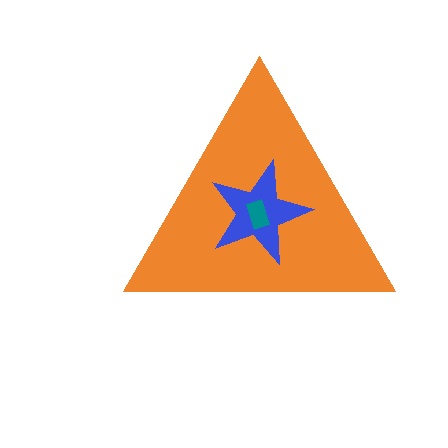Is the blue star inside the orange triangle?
Yes.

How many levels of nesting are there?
3.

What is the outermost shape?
The orange triangle.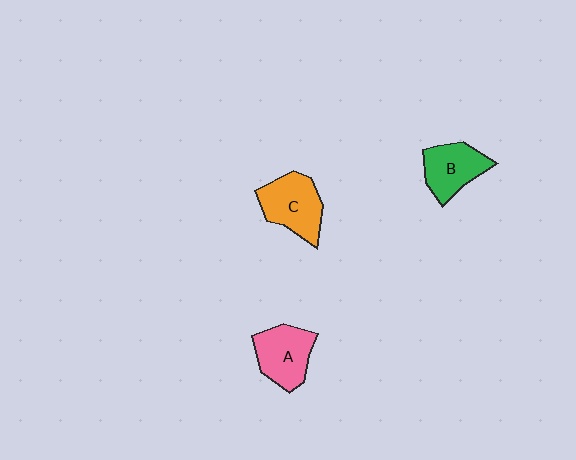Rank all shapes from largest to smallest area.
From largest to smallest: C (orange), A (pink), B (green).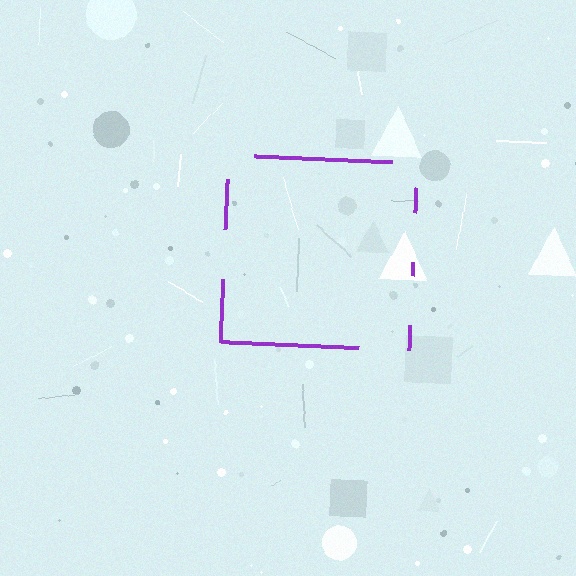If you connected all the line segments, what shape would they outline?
They would outline a square.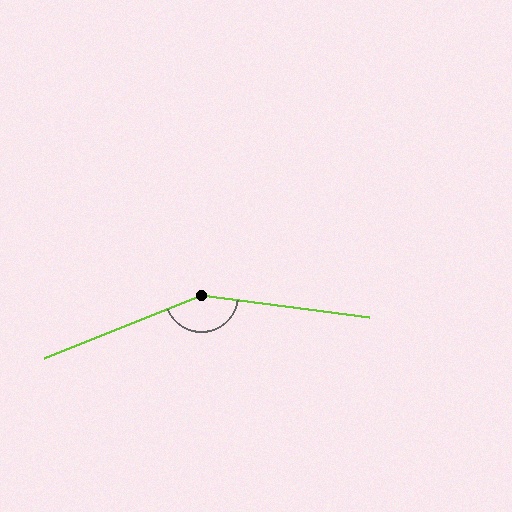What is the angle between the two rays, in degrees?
Approximately 150 degrees.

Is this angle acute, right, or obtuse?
It is obtuse.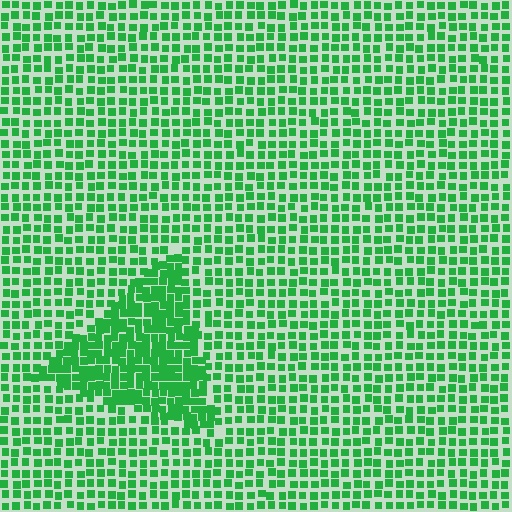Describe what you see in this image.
The image contains small green elements arranged at two different densities. A triangle-shaped region is visible where the elements are more densely packed than the surrounding area.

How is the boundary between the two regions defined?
The boundary is defined by a change in element density (approximately 1.8x ratio). All elements are the same color, size, and shape.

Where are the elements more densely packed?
The elements are more densely packed inside the triangle boundary.